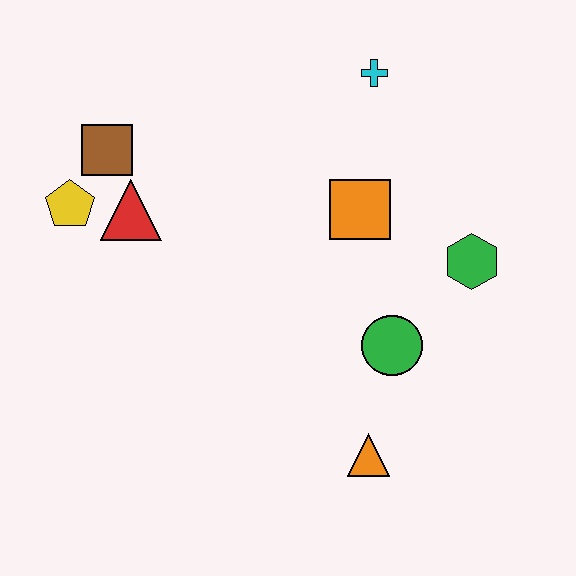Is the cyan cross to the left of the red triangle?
No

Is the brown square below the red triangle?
No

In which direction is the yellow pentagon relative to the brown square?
The yellow pentagon is below the brown square.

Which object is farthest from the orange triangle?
The brown square is farthest from the orange triangle.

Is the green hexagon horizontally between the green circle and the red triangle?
No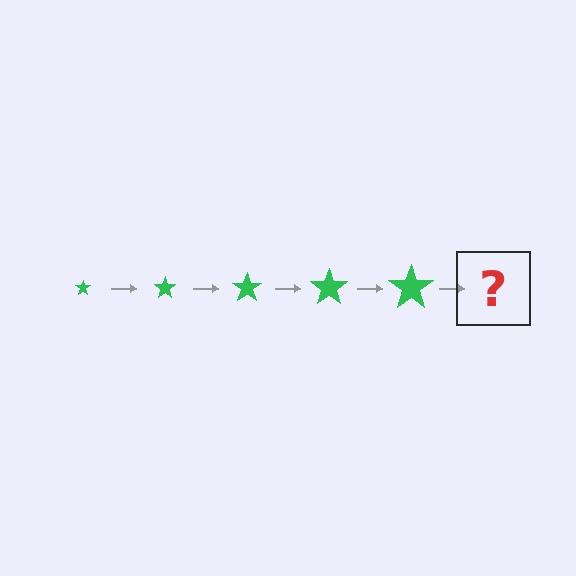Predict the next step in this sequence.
The next step is a green star, larger than the previous one.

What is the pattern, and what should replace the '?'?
The pattern is that the star gets progressively larger each step. The '?' should be a green star, larger than the previous one.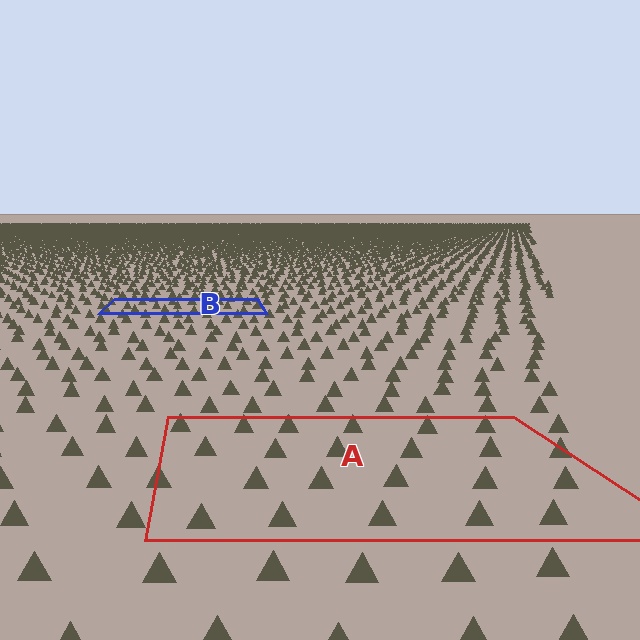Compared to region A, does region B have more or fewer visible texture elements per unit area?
Region B has more texture elements per unit area — they are packed more densely because it is farther away.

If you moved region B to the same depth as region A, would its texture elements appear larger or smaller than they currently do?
They would appear larger. At a closer depth, the same texture elements are projected at a bigger on-screen size.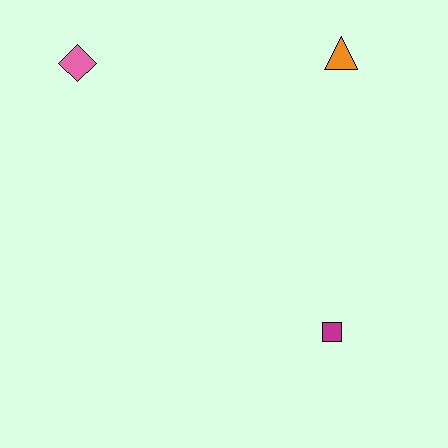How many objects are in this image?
There are 3 objects.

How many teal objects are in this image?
There are no teal objects.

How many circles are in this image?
There are no circles.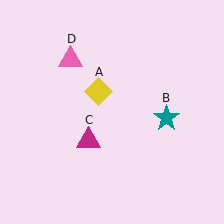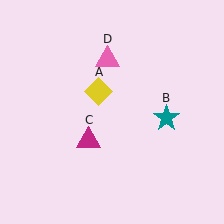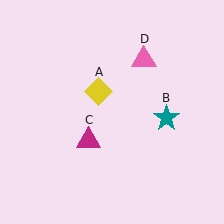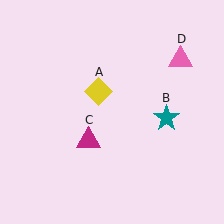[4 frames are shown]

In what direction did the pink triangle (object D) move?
The pink triangle (object D) moved right.